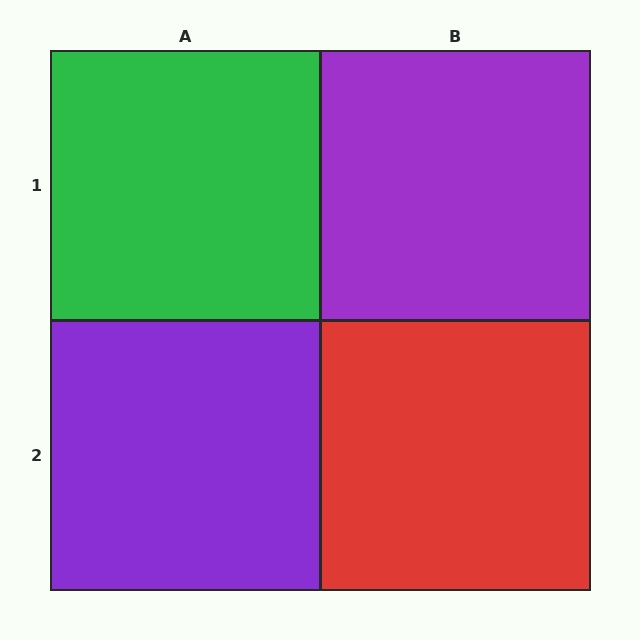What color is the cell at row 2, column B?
Red.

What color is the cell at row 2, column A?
Purple.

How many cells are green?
1 cell is green.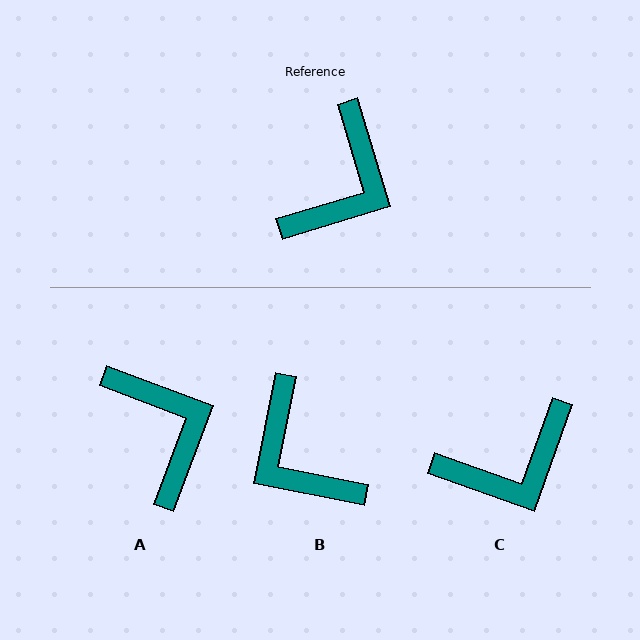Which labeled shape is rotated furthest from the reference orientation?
B, about 118 degrees away.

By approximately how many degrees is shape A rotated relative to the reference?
Approximately 53 degrees counter-clockwise.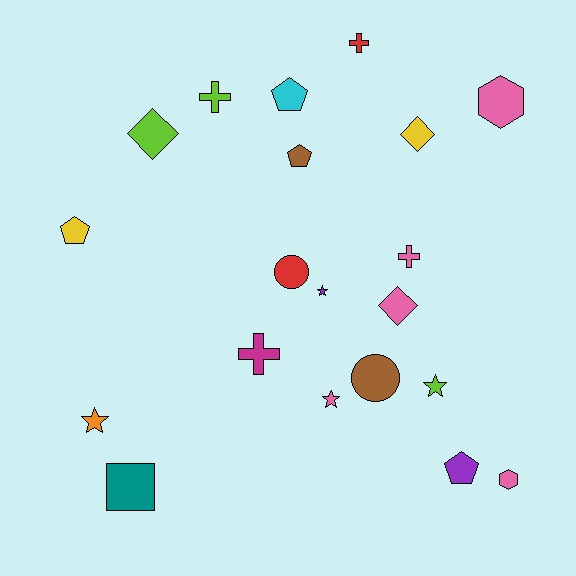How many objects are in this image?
There are 20 objects.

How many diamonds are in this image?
There are 3 diamonds.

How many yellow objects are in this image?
There are 2 yellow objects.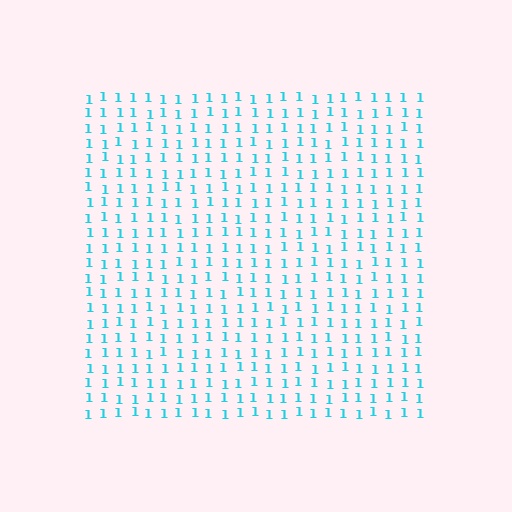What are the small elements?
The small elements are digit 1's.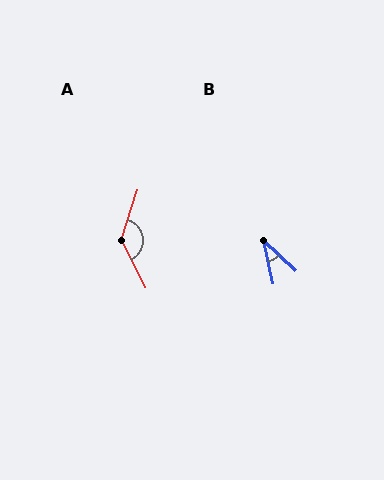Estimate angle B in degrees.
Approximately 35 degrees.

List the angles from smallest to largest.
B (35°), A (136°).